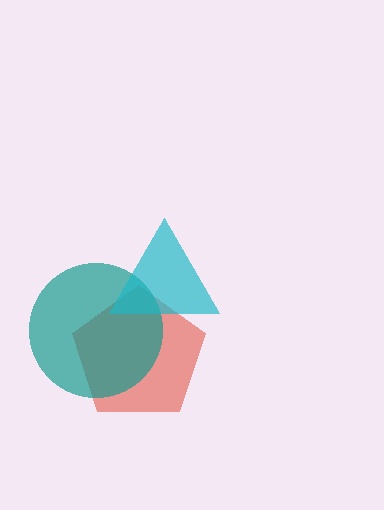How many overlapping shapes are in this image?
There are 3 overlapping shapes in the image.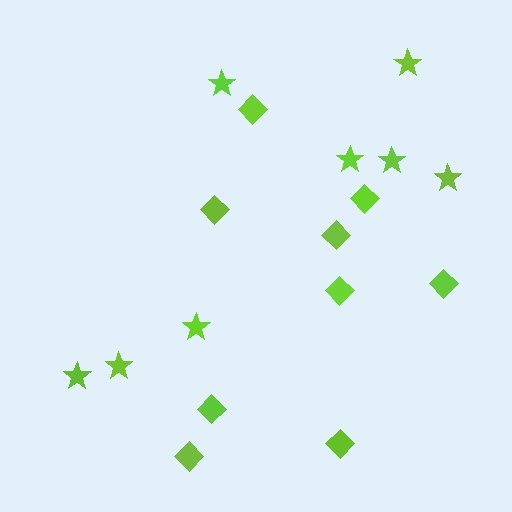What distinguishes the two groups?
There are 2 groups: one group of diamonds (9) and one group of stars (8).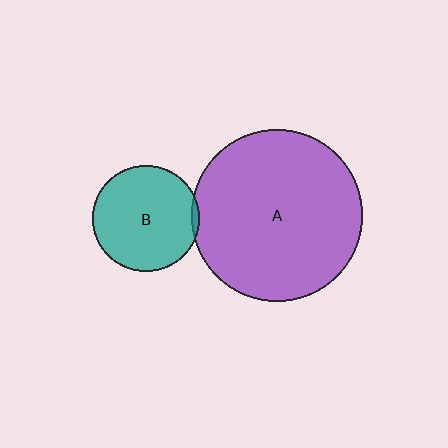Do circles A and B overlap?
Yes.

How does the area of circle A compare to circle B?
Approximately 2.6 times.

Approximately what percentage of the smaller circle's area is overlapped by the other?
Approximately 5%.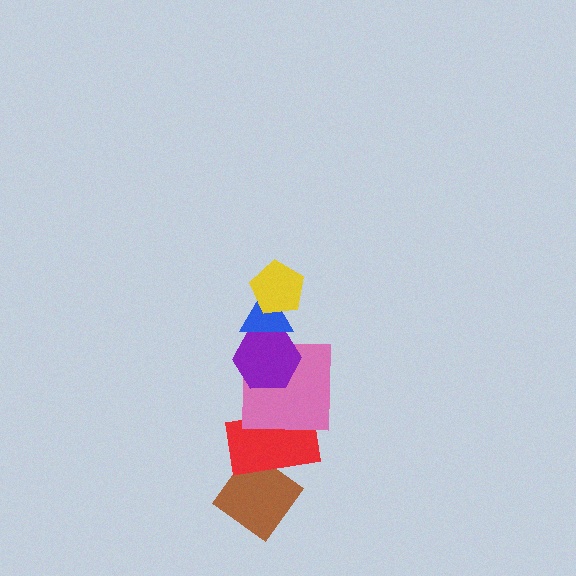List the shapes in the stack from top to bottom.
From top to bottom: the yellow pentagon, the blue triangle, the purple hexagon, the pink square, the red rectangle, the brown diamond.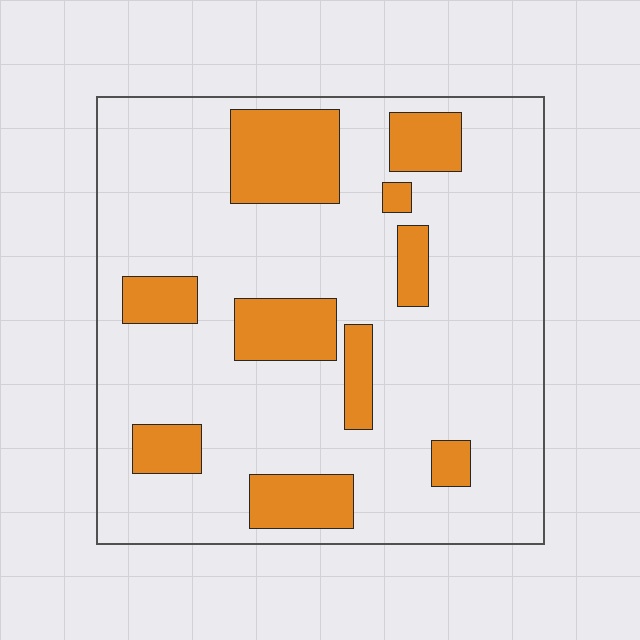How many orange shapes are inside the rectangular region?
10.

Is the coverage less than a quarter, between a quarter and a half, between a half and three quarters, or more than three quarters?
Less than a quarter.